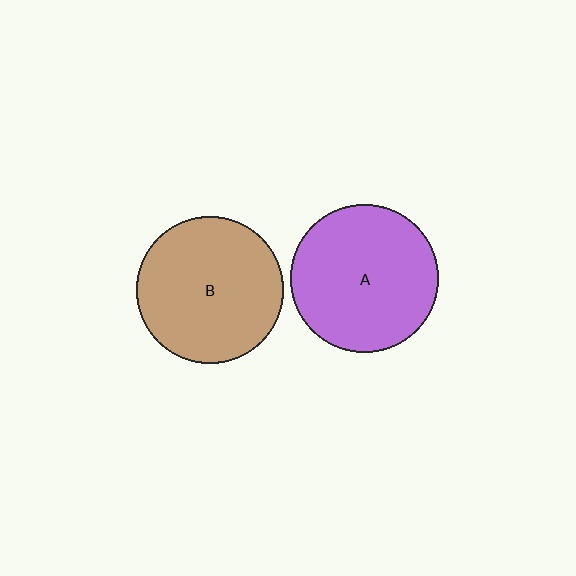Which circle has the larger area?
Circle A (purple).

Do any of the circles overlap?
No, none of the circles overlap.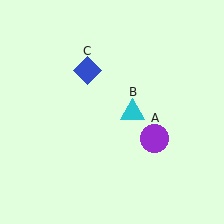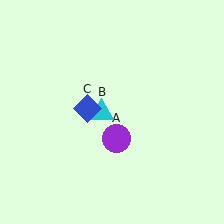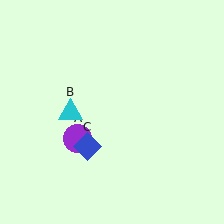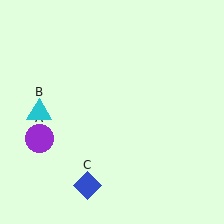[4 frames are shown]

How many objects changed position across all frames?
3 objects changed position: purple circle (object A), cyan triangle (object B), blue diamond (object C).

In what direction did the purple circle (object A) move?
The purple circle (object A) moved left.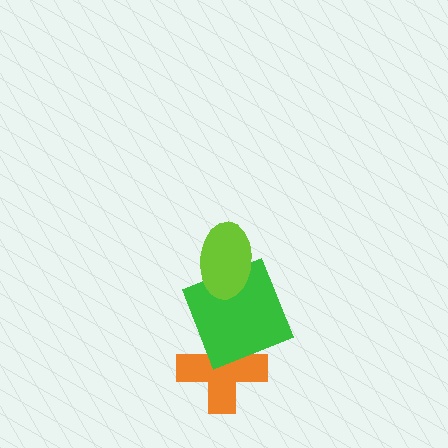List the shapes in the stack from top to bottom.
From top to bottom: the lime ellipse, the green square, the orange cross.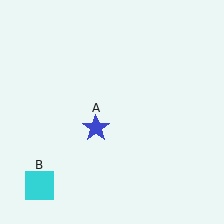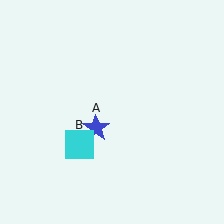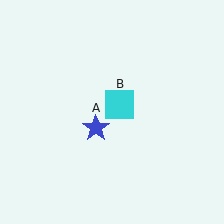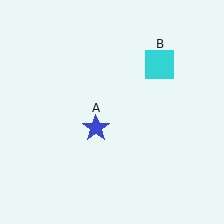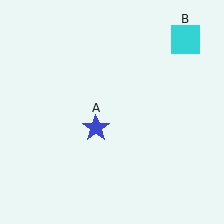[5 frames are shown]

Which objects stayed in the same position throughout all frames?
Blue star (object A) remained stationary.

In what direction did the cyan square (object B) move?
The cyan square (object B) moved up and to the right.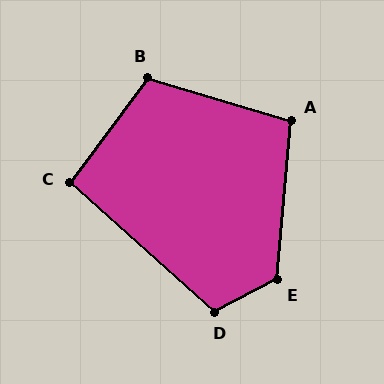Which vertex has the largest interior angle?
E, at approximately 123 degrees.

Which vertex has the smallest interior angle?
C, at approximately 95 degrees.